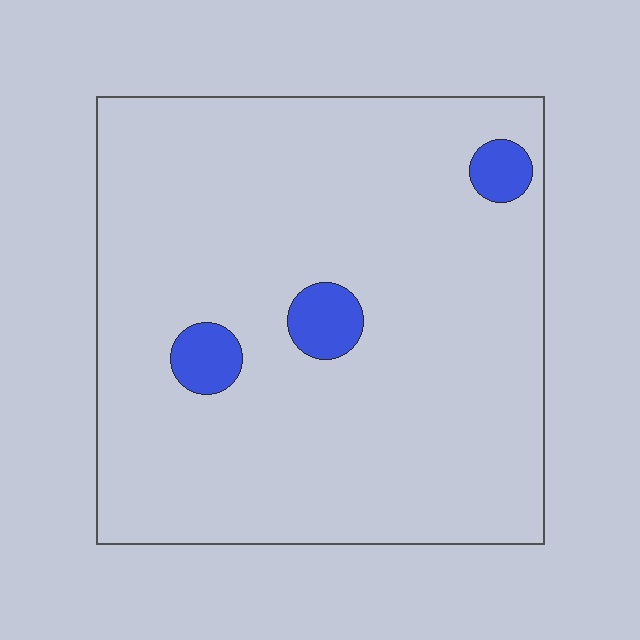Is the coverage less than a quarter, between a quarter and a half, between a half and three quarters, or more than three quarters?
Less than a quarter.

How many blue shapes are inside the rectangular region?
3.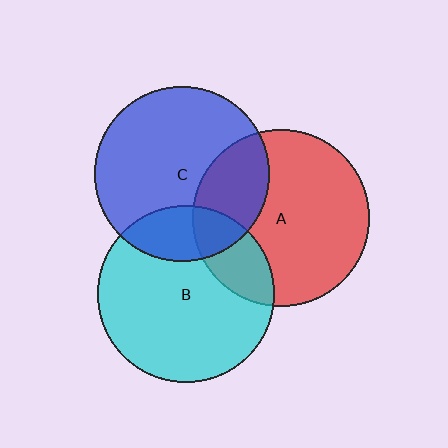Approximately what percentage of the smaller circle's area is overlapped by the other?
Approximately 25%.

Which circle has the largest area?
Circle B (cyan).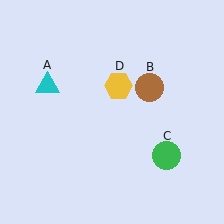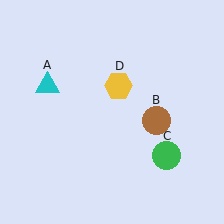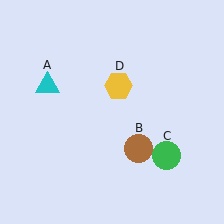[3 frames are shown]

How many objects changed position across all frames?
1 object changed position: brown circle (object B).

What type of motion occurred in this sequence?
The brown circle (object B) rotated clockwise around the center of the scene.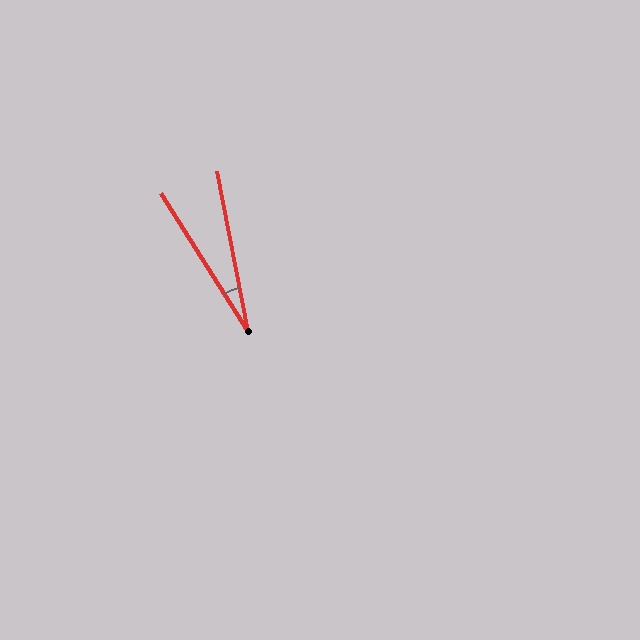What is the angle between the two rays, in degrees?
Approximately 21 degrees.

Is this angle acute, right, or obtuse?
It is acute.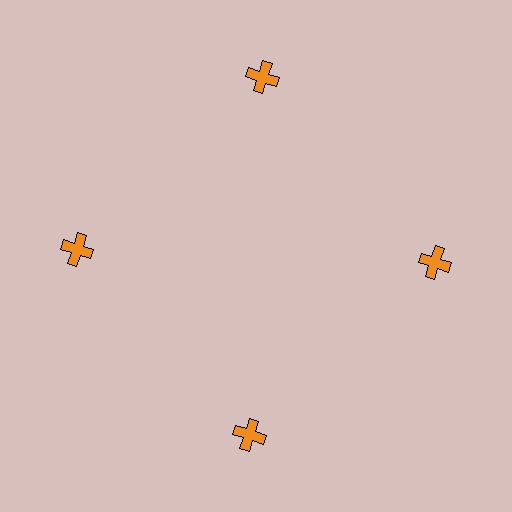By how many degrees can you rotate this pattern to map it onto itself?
The pattern maps onto itself every 90 degrees of rotation.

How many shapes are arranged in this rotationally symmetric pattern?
There are 4 shapes, arranged in 4 groups of 1.